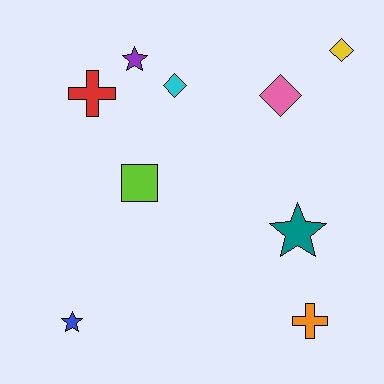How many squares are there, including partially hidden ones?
There is 1 square.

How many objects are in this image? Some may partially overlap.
There are 9 objects.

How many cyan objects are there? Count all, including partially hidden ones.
There is 1 cyan object.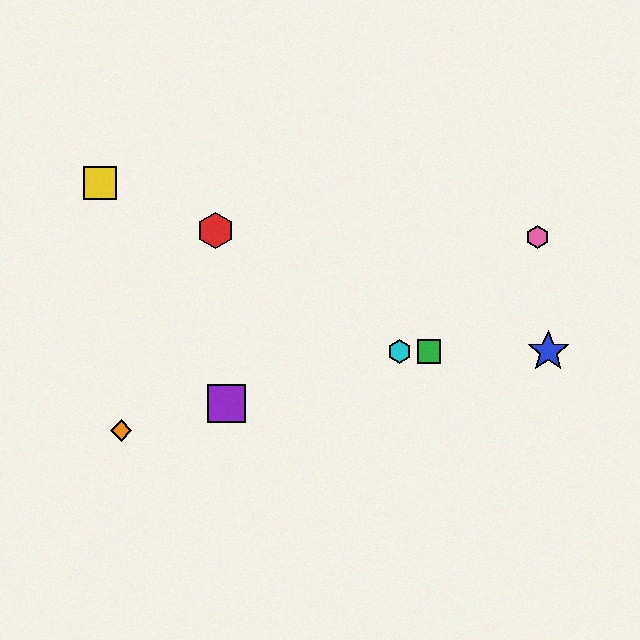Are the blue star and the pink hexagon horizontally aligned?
No, the blue star is at y≈351 and the pink hexagon is at y≈237.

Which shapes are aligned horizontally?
The blue star, the green square, the cyan hexagon are aligned horizontally.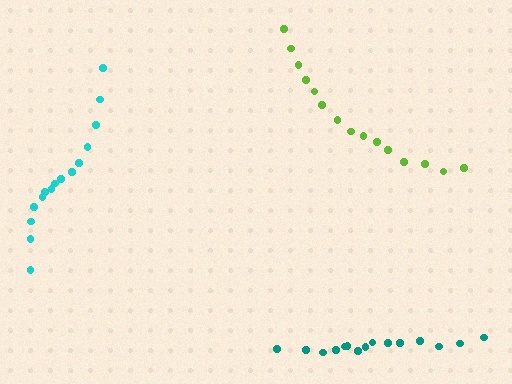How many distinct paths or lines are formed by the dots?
There are 3 distinct paths.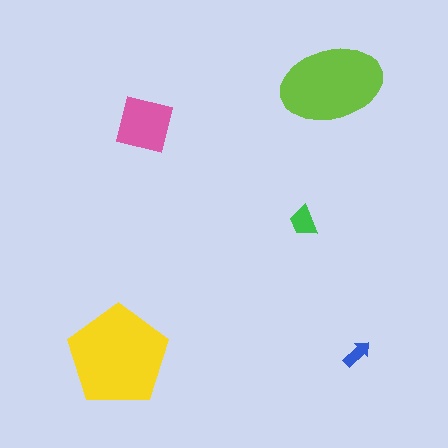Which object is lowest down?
The yellow pentagon is bottommost.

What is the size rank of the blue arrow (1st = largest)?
5th.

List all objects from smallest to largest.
The blue arrow, the green trapezoid, the pink square, the lime ellipse, the yellow pentagon.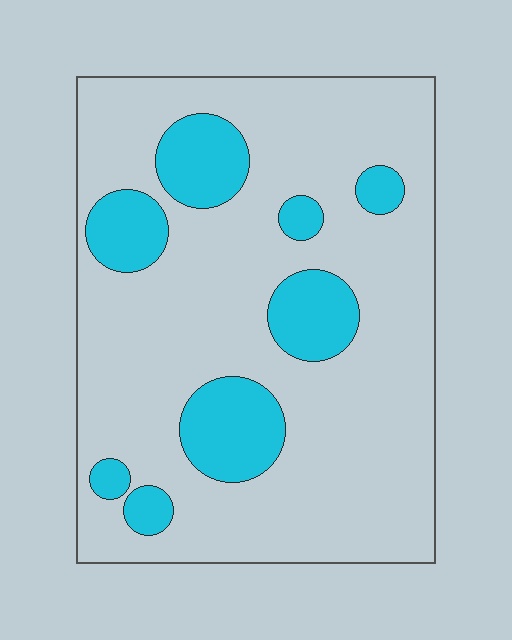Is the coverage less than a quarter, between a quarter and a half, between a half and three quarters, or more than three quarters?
Less than a quarter.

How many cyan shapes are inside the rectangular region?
8.